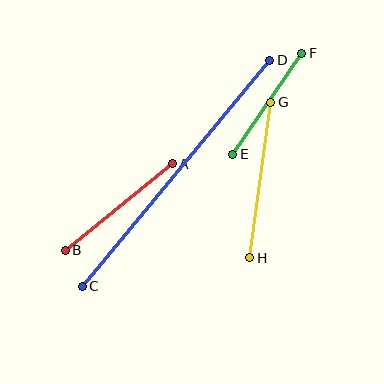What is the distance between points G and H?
The distance is approximately 157 pixels.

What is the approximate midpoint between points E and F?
The midpoint is at approximately (267, 104) pixels.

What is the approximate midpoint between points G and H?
The midpoint is at approximately (260, 180) pixels.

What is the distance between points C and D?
The distance is approximately 294 pixels.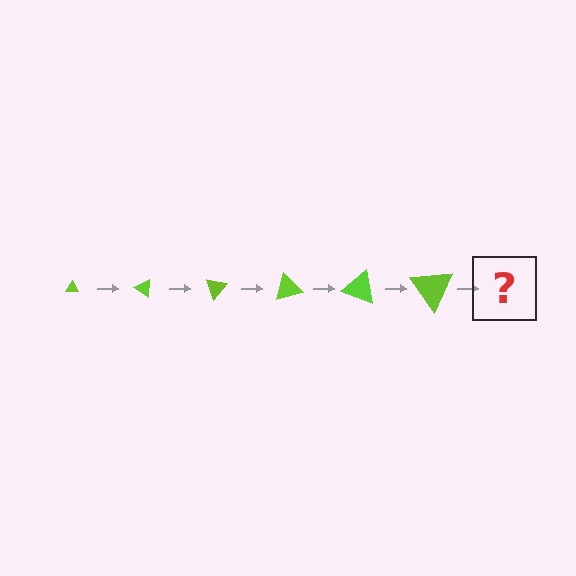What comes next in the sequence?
The next element should be a triangle, larger than the previous one and rotated 210 degrees from the start.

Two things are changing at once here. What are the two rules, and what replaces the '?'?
The two rules are that the triangle grows larger each step and it rotates 35 degrees each step. The '?' should be a triangle, larger than the previous one and rotated 210 degrees from the start.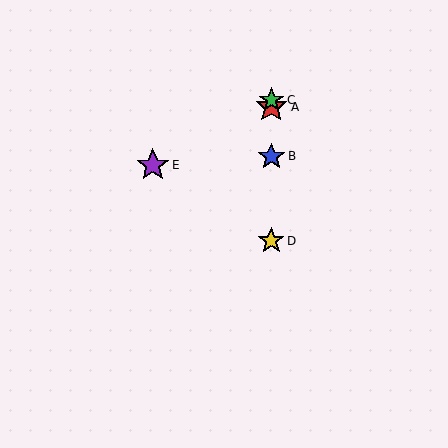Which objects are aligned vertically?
Objects A, B, C, D are aligned vertically.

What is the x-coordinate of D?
Object D is at x≈271.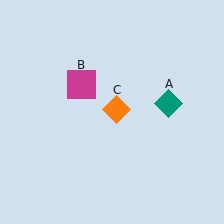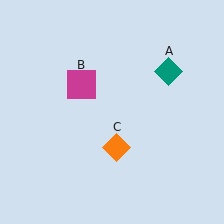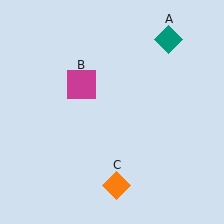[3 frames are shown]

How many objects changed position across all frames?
2 objects changed position: teal diamond (object A), orange diamond (object C).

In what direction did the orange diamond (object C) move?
The orange diamond (object C) moved down.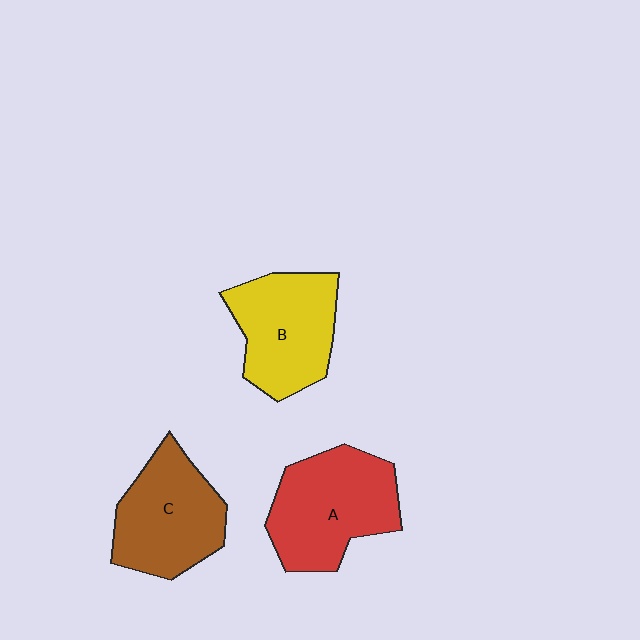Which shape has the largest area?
Shape A (red).